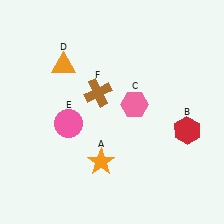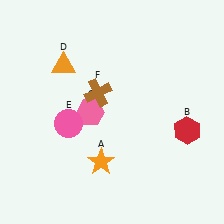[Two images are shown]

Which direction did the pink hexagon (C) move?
The pink hexagon (C) moved left.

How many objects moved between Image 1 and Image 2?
1 object moved between the two images.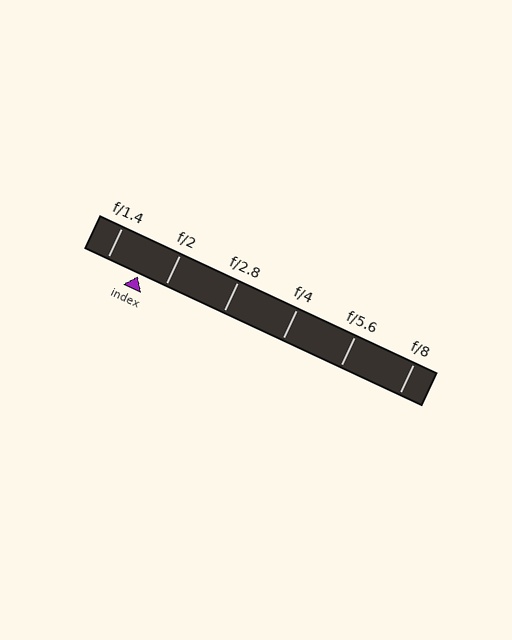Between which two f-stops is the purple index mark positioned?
The index mark is between f/1.4 and f/2.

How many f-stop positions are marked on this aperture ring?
There are 6 f-stop positions marked.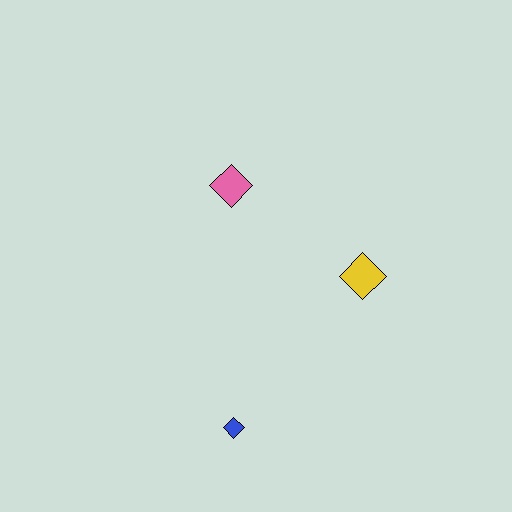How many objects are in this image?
There are 3 objects.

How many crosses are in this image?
There are no crosses.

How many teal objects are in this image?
There are no teal objects.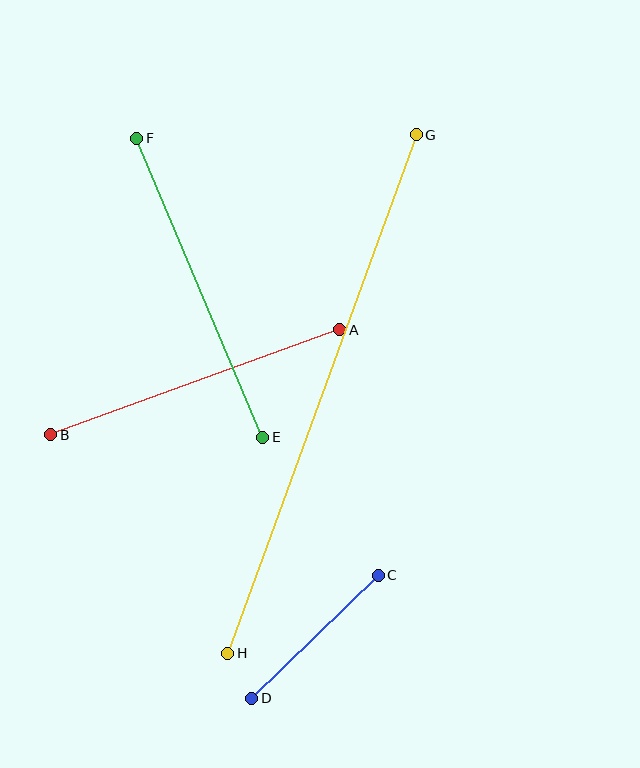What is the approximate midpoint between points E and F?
The midpoint is at approximately (200, 288) pixels.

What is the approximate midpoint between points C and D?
The midpoint is at approximately (315, 637) pixels.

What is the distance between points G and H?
The distance is approximately 552 pixels.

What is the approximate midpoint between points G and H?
The midpoint is at approximately (322, 394) pixels.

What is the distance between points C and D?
The distance is approximately 176 pixels.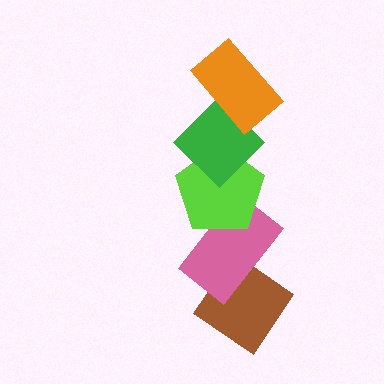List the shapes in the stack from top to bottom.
From top to bottom: the orange rectangle, the green diamond, the lime pentagon, the pink rectangle, the brown diamond.